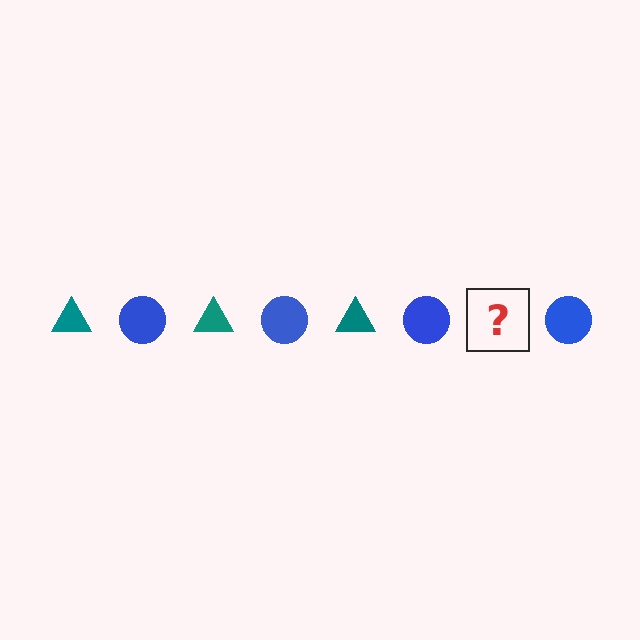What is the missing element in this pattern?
The missing element is a teal triangle.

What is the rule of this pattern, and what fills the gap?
The rule is that the pattern alternates between teal triangle and blue circle. The gap should be filled with a teal triangle.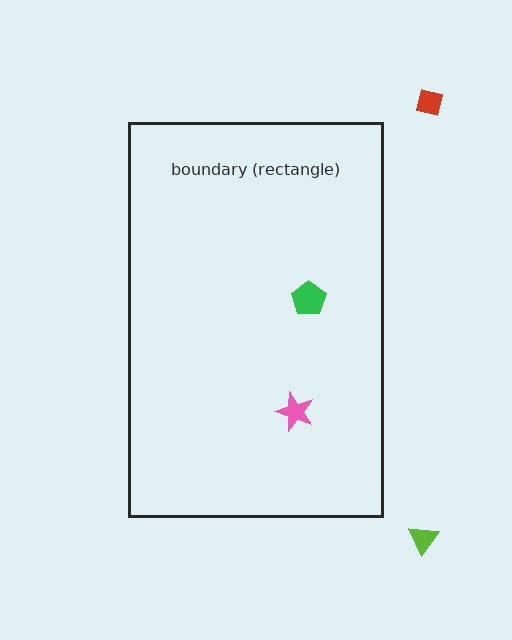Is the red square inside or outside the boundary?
Outside.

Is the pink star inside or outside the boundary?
Inside.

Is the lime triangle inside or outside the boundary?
Outside.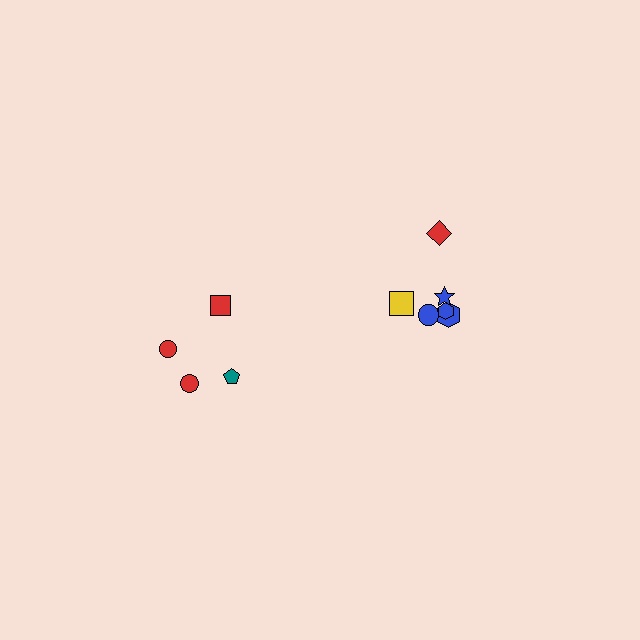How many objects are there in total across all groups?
There are 10 objects.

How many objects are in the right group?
There are 6 objects.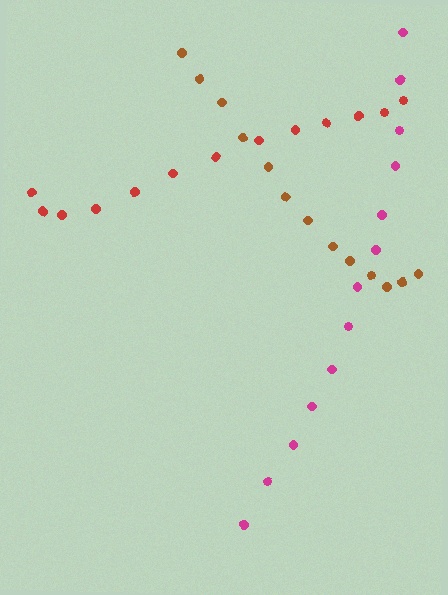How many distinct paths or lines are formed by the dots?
There are 3 distinct paths.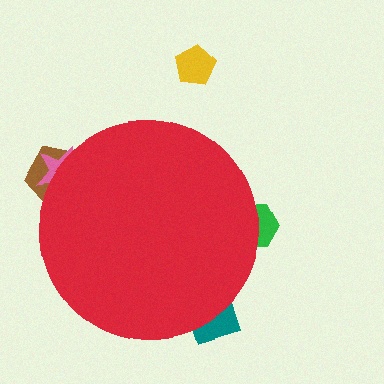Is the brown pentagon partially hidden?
Yes, the brown pentagon is partially hidden behind the red circle.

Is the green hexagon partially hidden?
Yes, the green hexagon is partially hidden behind the red circle.